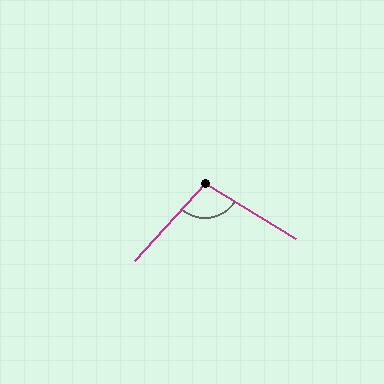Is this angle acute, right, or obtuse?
It is obtuse.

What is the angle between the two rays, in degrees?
Approximately 101 degrees.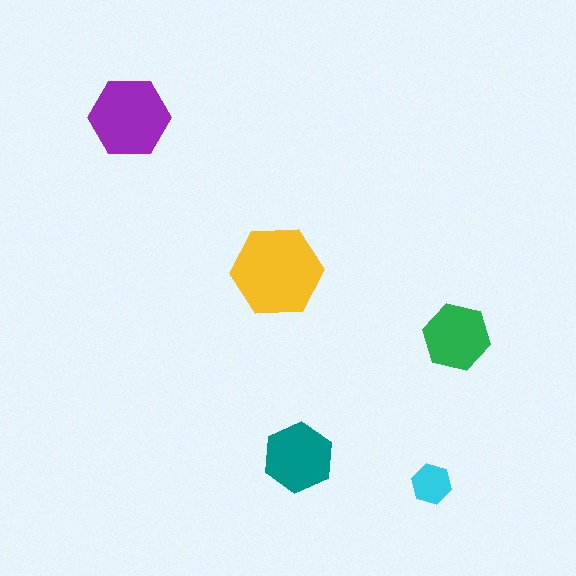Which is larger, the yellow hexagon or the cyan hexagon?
The yellow one.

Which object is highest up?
The purple hexagon is topmost.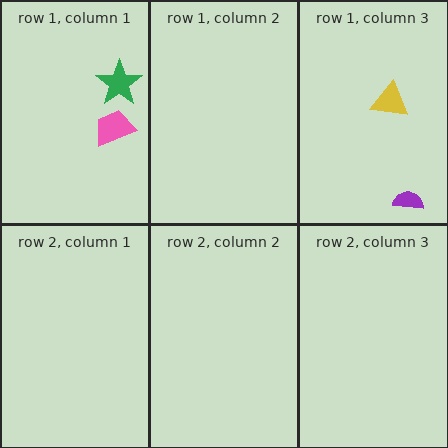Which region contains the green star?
The row 1, column 1 region.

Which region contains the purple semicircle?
The row 1, column 3 region.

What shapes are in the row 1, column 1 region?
The green star, the pink trapezoid.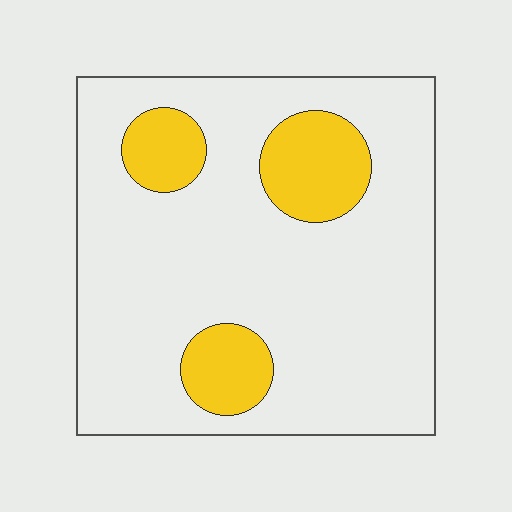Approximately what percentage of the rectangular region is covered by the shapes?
Approximately 15%.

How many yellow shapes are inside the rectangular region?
3.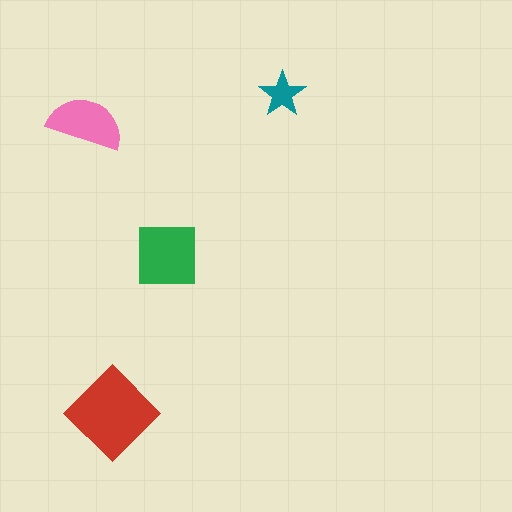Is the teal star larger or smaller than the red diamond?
Smaller.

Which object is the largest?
The red diamond.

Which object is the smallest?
The teal star.